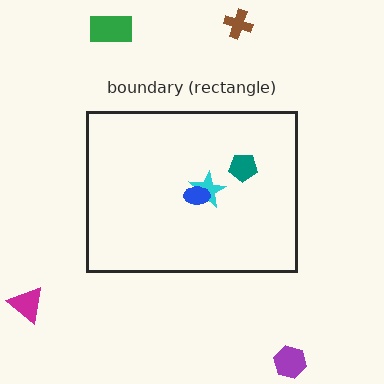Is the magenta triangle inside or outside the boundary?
Outside.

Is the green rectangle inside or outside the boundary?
Outside.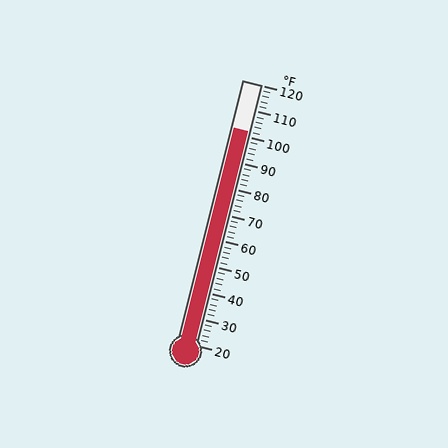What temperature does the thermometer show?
The thermometer shows approximately 102°F.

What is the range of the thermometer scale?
The thermometer scale ranges from 20°F to 120°F.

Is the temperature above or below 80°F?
The temperature is above 80°F.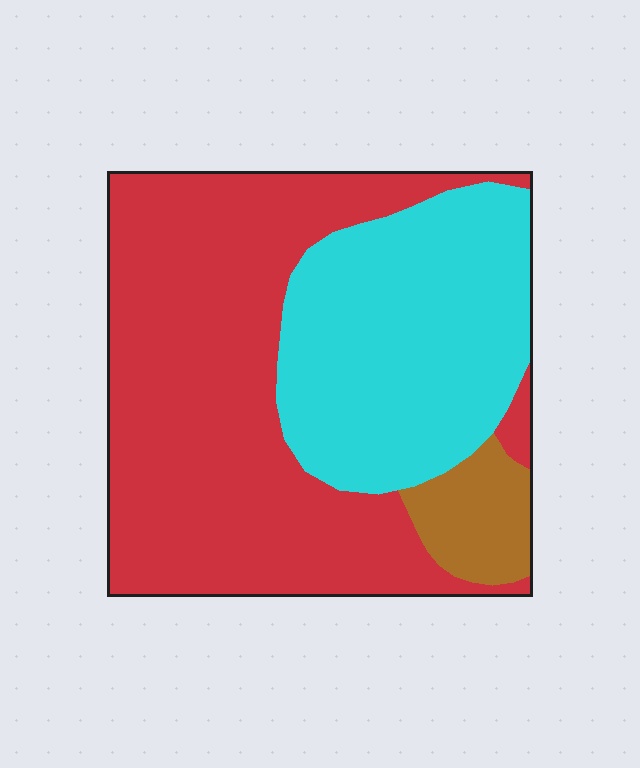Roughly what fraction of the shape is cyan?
Cyan covers around 35% of the shape.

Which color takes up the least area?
Brown, at roughly 5%.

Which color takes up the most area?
Red, at roughly 60%.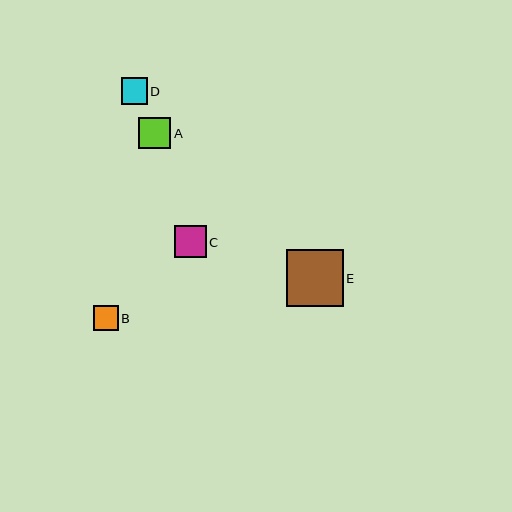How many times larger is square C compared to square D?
Square C is approximately 1.2 times the size of square D.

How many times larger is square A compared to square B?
Square A is approximately 1.3 times the size of square B.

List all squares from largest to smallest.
From largest to smallest: E, C, A, D, B.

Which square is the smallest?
Square B is the smallest with a size of approximately 25 pixels.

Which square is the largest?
Square E is the largest with a size of approximately 57 pixels.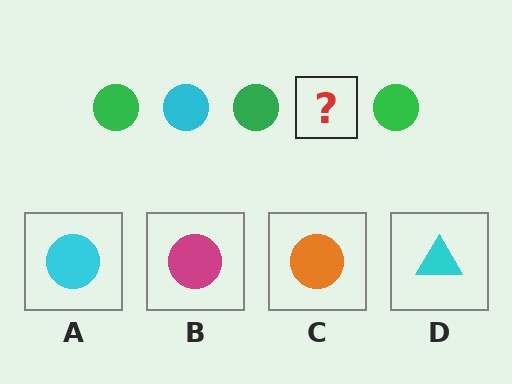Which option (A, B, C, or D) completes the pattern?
A.